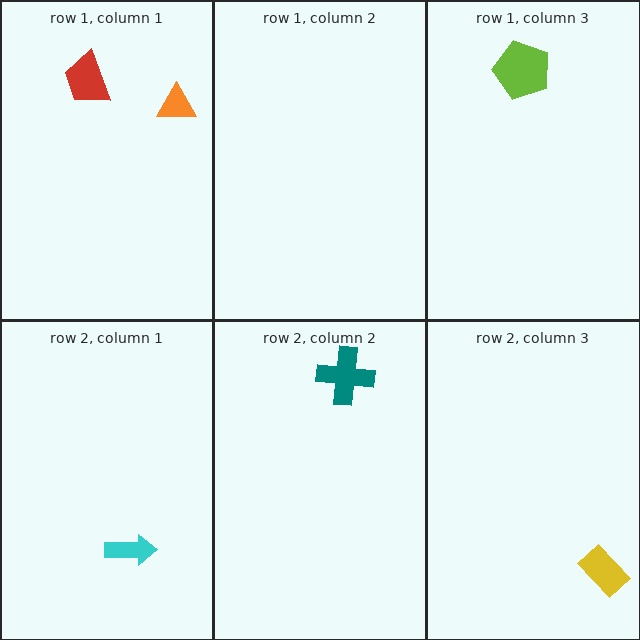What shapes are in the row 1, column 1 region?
The orange triangle, the red trapezoid.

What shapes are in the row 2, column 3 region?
The yellow rectangle.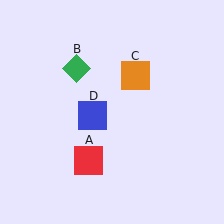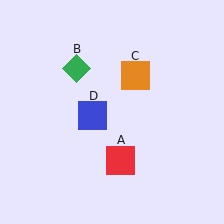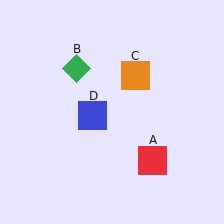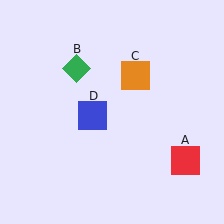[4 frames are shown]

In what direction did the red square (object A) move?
The red square (object A) moved right.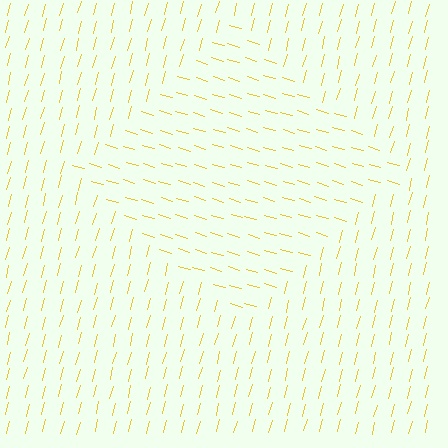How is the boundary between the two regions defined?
The boundary is defined purely by a change in line orientation (approximately 89 degrees difference). All lines are the same color and thickness.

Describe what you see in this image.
The image is filled with small yellow line segments. A diamond region in the image has lines oriented differently from the surrounding lines, creating a visible texture boundary.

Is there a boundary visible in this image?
Yes, there is a texture boundary formed by a change in line orientation.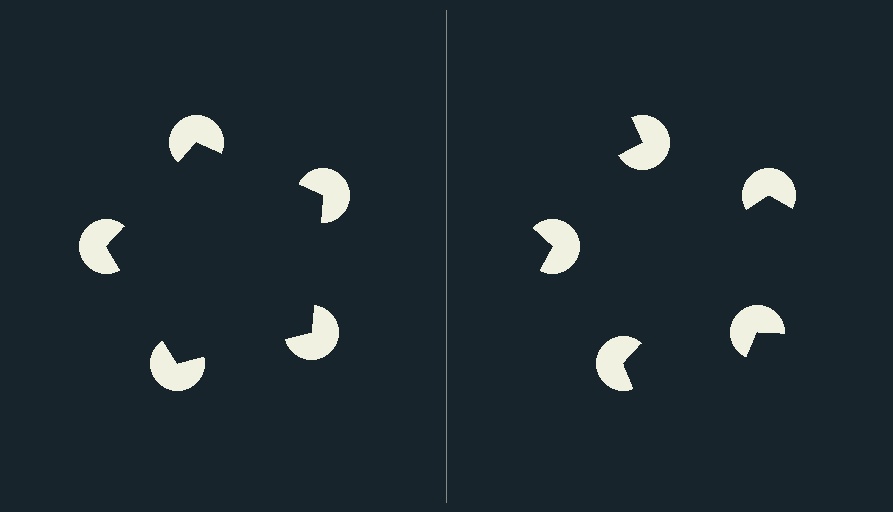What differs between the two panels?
The pac-man discs are positioned identically on both sides; only the wedge orientations differ. On the left they align to a pentagon; on the right they are misaligned.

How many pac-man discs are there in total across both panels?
10 — 5 on each side.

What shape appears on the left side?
An illusory pentagon.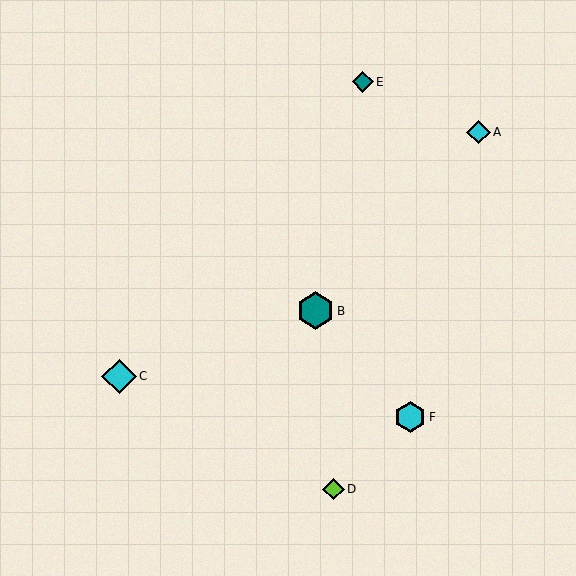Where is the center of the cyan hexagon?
The center of the cyan hexagon is at (410, 417).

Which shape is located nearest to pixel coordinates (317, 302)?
The teal hexagon (labeled B) at (315, 311) is nearest to that location.